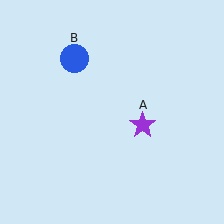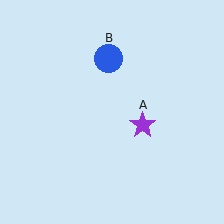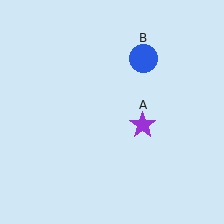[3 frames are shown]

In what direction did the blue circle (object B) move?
The blue circle (object B) moved right.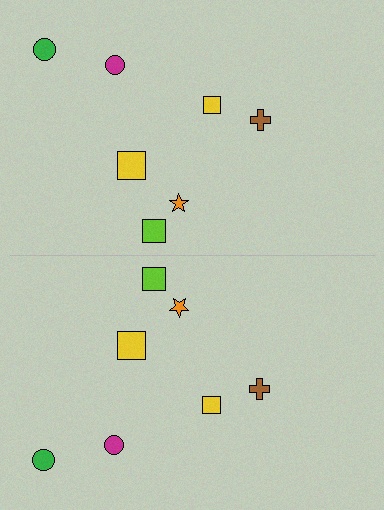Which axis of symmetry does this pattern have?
The pattern has a horizontal axis of symmetry running through the center of the image.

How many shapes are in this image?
There are 14 shapes in this image.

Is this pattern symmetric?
Yes, this pattern has bilateral (reflection) symmetry.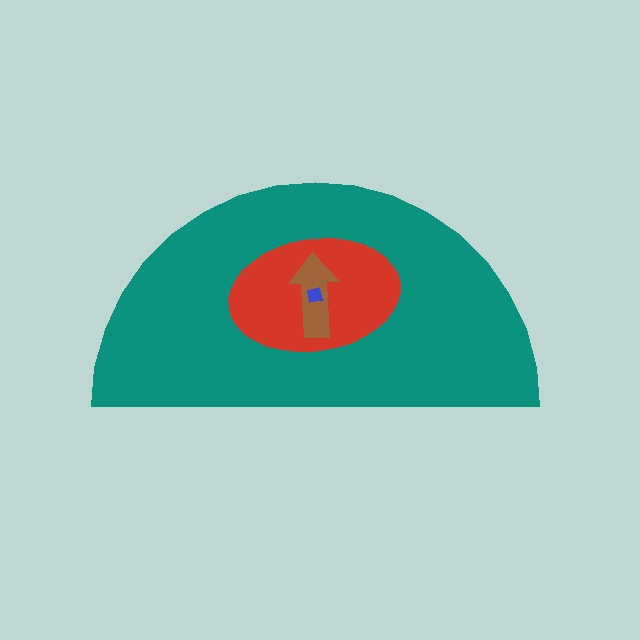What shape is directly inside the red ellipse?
The brown arrow.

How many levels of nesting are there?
4.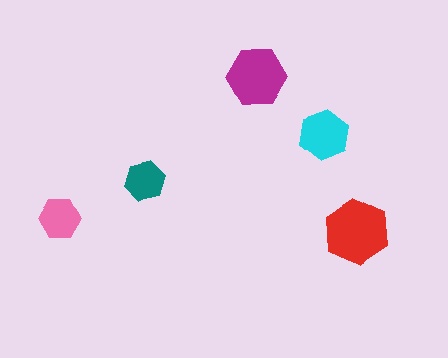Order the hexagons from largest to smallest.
the red one, the magenta one, the cyan one, the pink one, the teal one.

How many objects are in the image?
There are 5 objects in the image.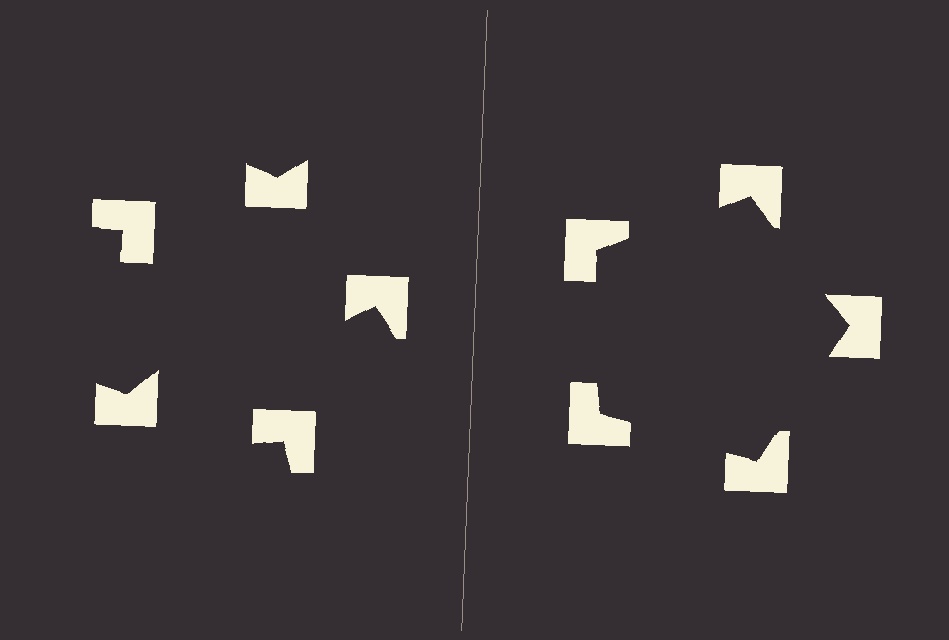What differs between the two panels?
The notched squares are positioned identically on both sides; only the wedge orientations differ. On the right they align to a pentagon; on the left they are misaligned.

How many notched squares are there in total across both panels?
10 — 5 on each side.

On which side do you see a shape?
An illusory pentagon appears on the right side. On the left side the wedge cuts are rotated, so no coherent shape forms.